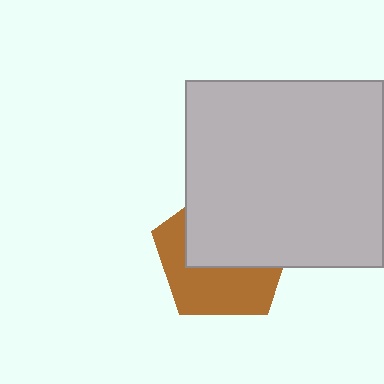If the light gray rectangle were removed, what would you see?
You would see the complete brown pentagon.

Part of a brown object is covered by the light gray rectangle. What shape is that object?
It is a pentagon.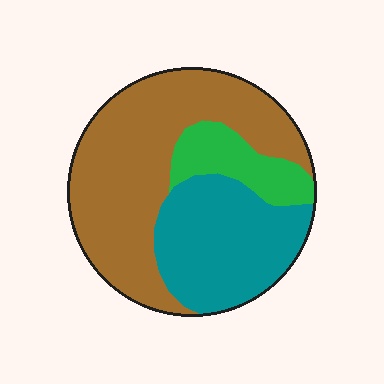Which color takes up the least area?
Green, at roughly 15%.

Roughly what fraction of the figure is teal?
Teal takes up about one third (1/3) of the figure.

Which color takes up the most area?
Brown, at roughly 55%.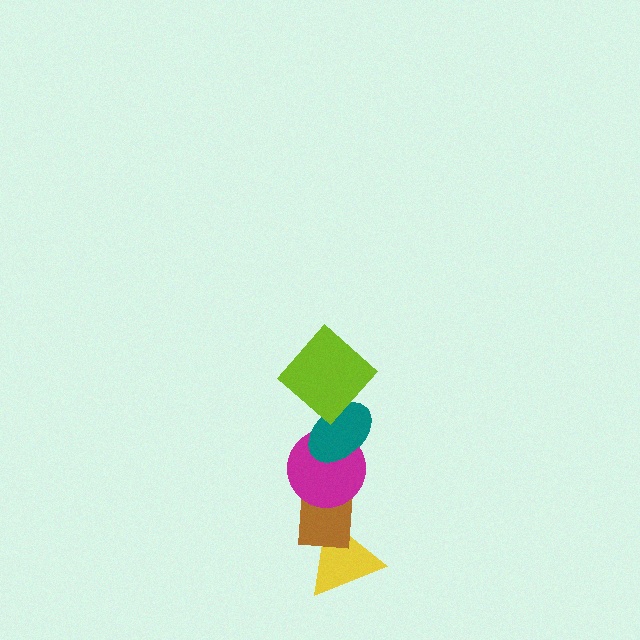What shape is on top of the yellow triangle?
The brown rectangle is on top of the yellow triangle.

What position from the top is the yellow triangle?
The yellow triangle is 5th from the top.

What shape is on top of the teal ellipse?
The lime diamond is on top of the teal ellipse.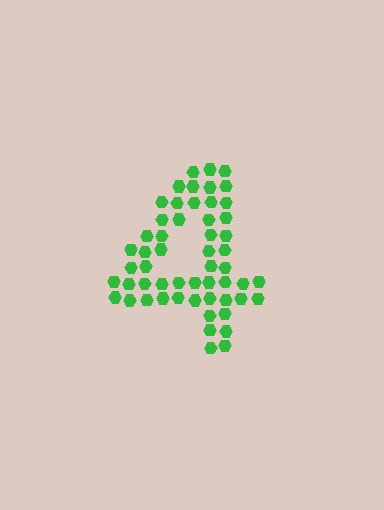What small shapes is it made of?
It is made of small hexagons.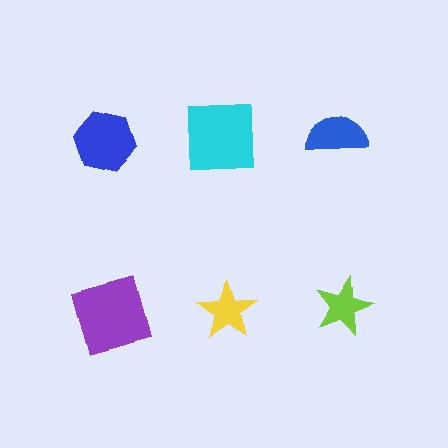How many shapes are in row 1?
3 shapes.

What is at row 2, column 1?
A purple square.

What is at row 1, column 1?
A blue hexagon.